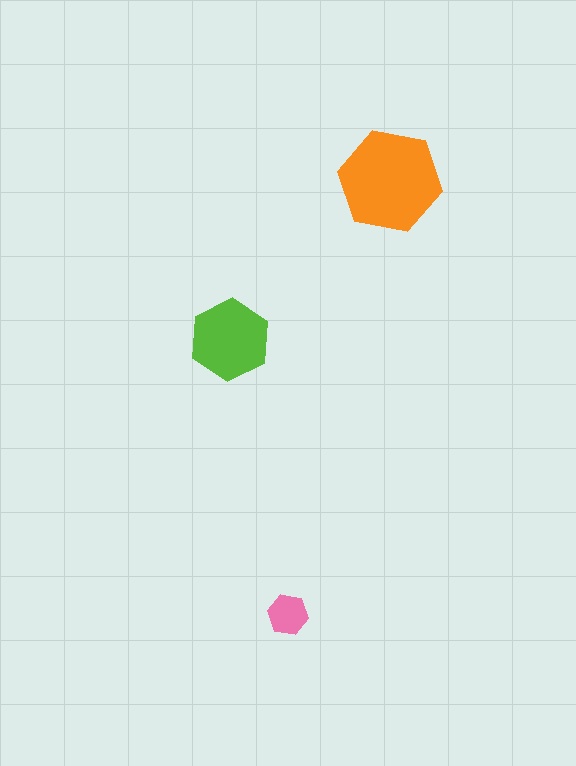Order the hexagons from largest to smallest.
the orange one, the lime one, the pink one.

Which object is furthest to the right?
The orange hexagon is rightmost.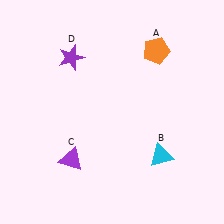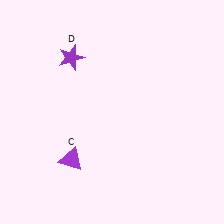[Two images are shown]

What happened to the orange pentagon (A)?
The orange pentagon (A) was removed in Image 2. It was in the top-right area of Image 1.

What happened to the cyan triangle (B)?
The cyan triangle (B) was removed in Image 2. It was in the bottom-right area of Image 1.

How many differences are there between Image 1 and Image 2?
There are 2 differences between the two images.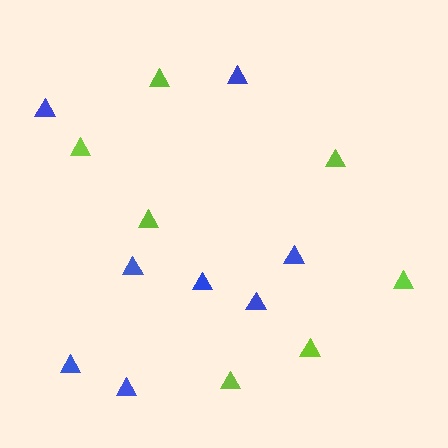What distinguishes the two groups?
There are 2 groups: one group of lime triangles (7) and one group of blue triangles (8).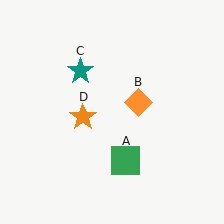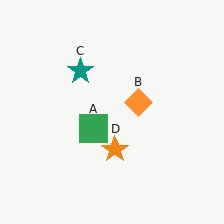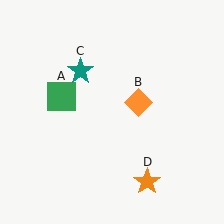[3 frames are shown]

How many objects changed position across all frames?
2 objects changed position: green square (object A), orange star (object D).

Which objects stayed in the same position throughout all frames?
Orange diamond (object B) and teal star (object C) remained stationary.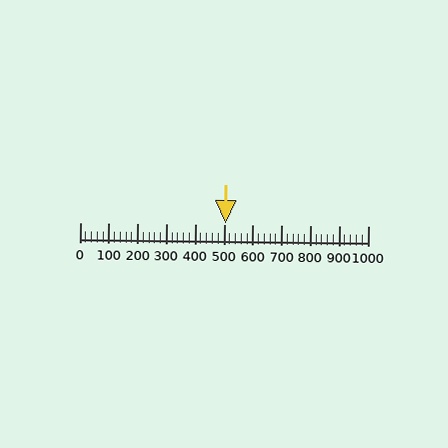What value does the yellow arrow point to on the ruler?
The yellow arrow points to approximately 506.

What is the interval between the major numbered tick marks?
The major tick marks are spaced 100 units apart.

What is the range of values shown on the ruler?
The ruler shows values from 0 to 1000.